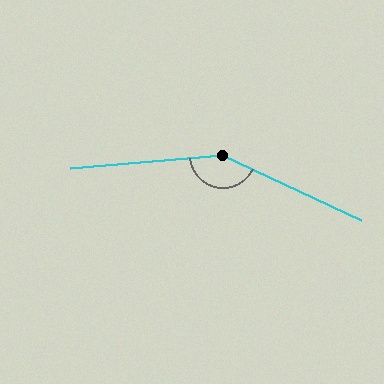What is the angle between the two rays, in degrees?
Approximately 150 degrees.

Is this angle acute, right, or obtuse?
It is obtuse.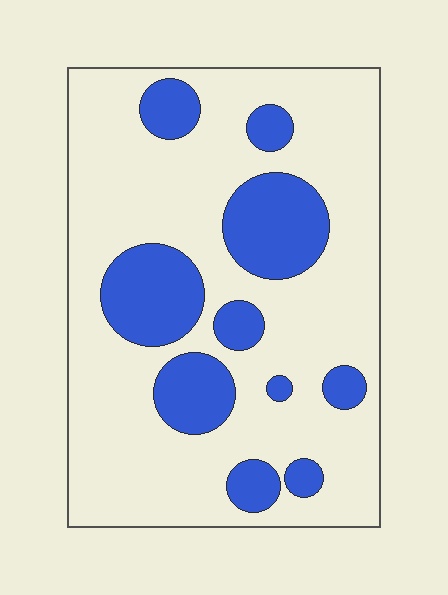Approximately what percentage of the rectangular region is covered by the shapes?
Approximately 25%.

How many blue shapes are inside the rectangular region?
10.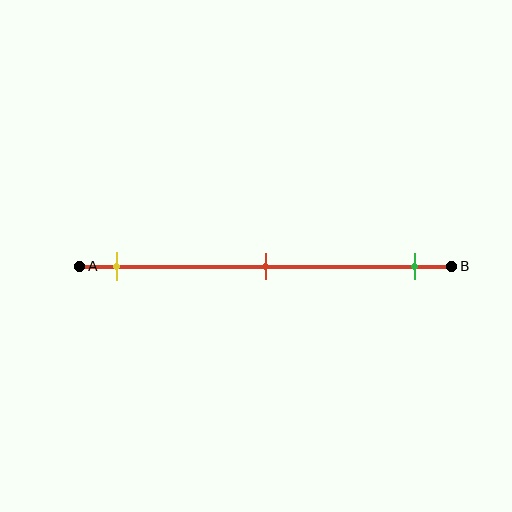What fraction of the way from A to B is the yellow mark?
The yellow mark is approximately 10% (0.1) of the way from A to B.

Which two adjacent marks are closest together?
The yellow and red marks are the closest adjacent pair.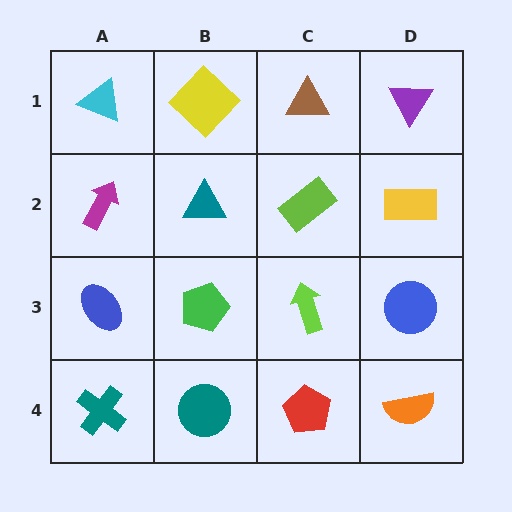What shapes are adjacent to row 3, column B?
A teal triangle (row 2, column B), a teal circle (row 4, column B), a blue ellipse (row 3, column A), a lime arrow (row 3, column C).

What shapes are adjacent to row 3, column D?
A yellow rectangle (row 2, column D), an orange semicircle (row 4, column D), a lime arrow (row 3, column C).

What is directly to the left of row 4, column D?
A red pentagon.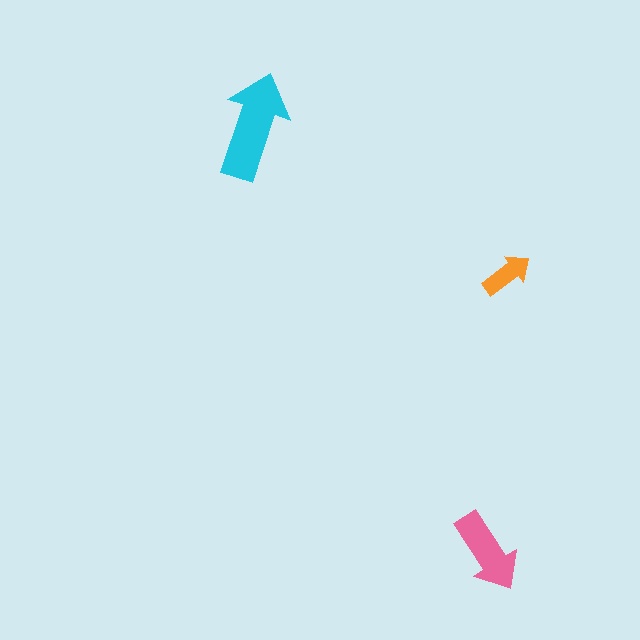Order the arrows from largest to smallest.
the cyan one, the pink one, the orange one.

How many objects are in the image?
There are 3 objects in the image.